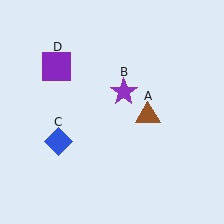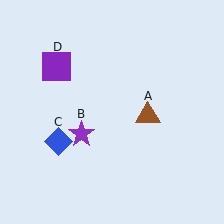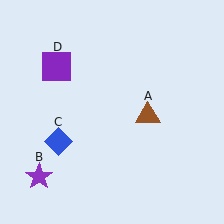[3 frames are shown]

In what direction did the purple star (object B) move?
The purple star (object B) moved down and to the left.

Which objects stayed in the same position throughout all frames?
Brown triangle (object A) and blue diamond (object C) and purple square (object D) remained stationary.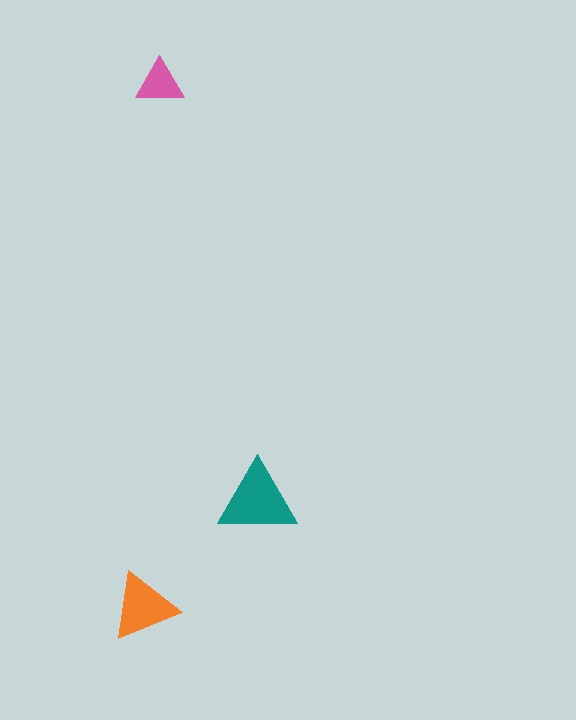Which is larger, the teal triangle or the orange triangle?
The teal one.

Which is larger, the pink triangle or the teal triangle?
The teal one.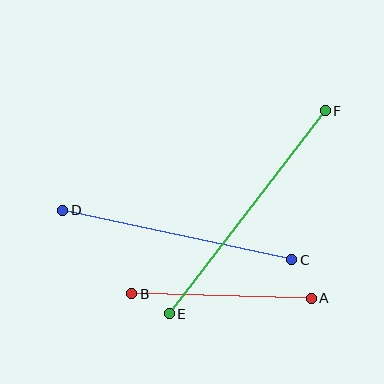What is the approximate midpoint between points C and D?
The midpoint is at approximately (177, 235) pixels.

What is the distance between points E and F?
The distance is approximately 256 pixels.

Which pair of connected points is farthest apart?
Points E and F are farthest apart.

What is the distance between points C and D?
The distance is approximately 234 pixels.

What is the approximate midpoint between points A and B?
The midpoint is at approximately (221, 296) pixels.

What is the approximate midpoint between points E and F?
The midpoint is at approximately (247, 212) pixels.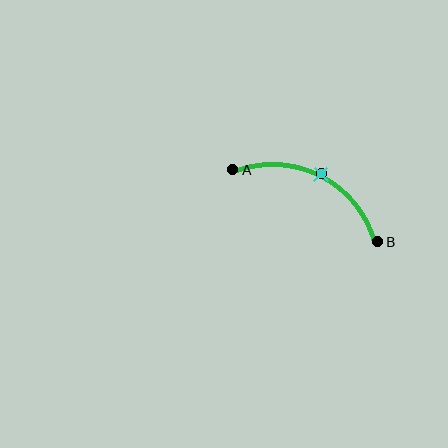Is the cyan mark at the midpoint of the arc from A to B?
Yes. The cyan mark lies on the arc at equal arc-length from both A and B — it is the arc midpoint.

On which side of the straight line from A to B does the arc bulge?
The arc bulges above the straight line connecting A and B.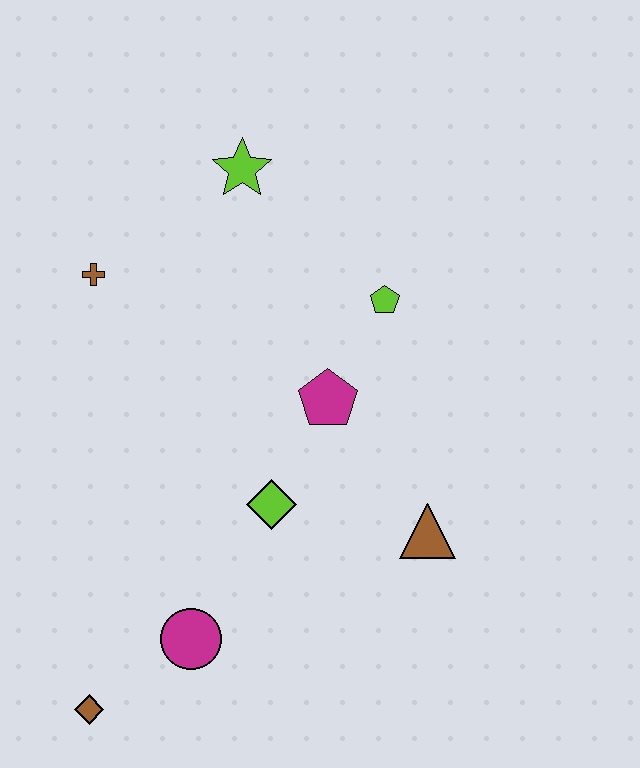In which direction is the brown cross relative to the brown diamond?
The brown cross is above the brown diamond.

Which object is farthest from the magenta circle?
The lime star is farthest from the magenta circle.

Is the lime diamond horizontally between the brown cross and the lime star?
No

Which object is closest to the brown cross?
The lime star is closest to the brown cross.